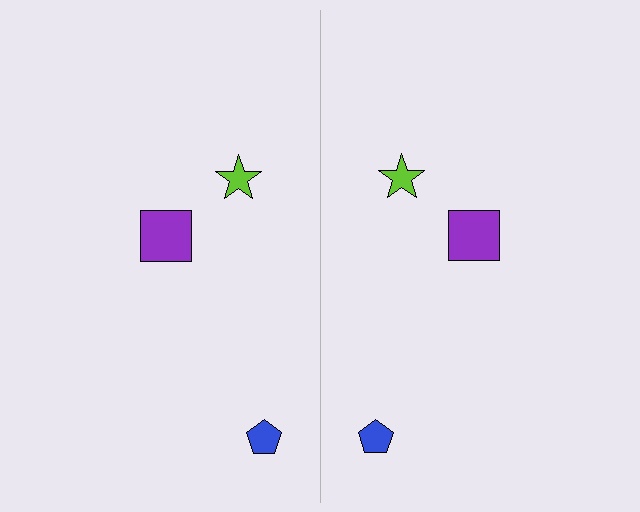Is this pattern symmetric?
Yes, this pattern has bilateral (reflection) symmetry.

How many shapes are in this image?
There are 6 shapes in this image.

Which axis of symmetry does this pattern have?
The pattern has a vertical axis of symmetry running through the center of the image.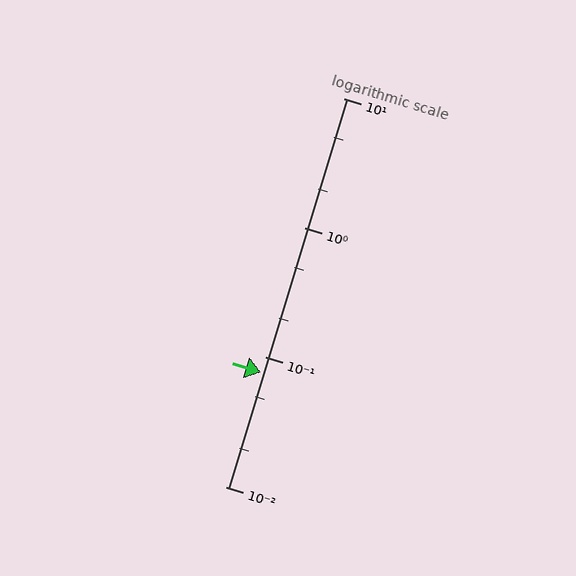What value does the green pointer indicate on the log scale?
The pointer indicates approximately 0.076.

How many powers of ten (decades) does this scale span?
The scale spans 3 decades, from 0.01 to 10.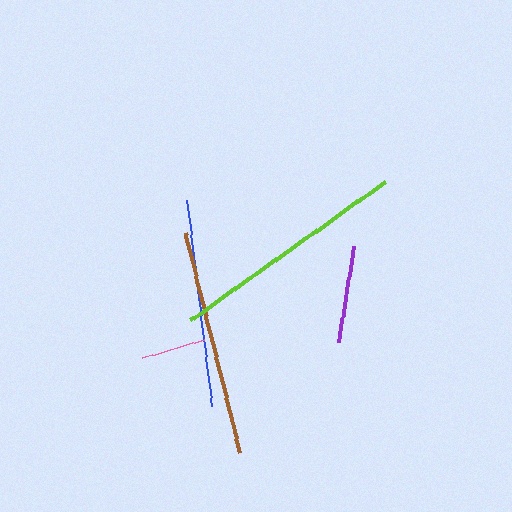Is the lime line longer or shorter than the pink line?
The lime line is longer than the pink line.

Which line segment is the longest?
The lime line is the longest at approximately 238 pixels.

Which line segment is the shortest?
The pink line is the shortest at approximately 65 pixels.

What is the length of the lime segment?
The lime segment is approximately 238 pixels long.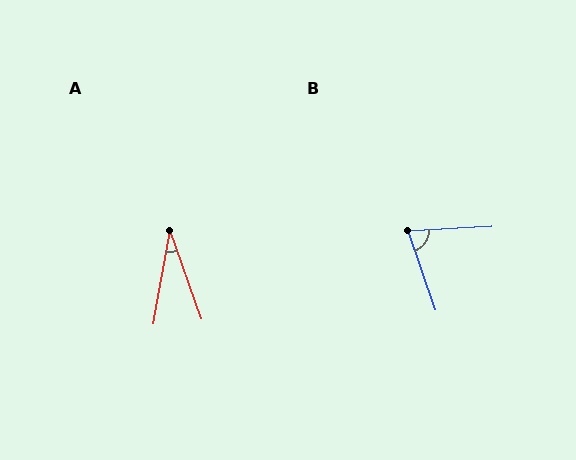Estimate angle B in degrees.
Approximately 74 degrees.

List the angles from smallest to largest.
A (30°), B (74°).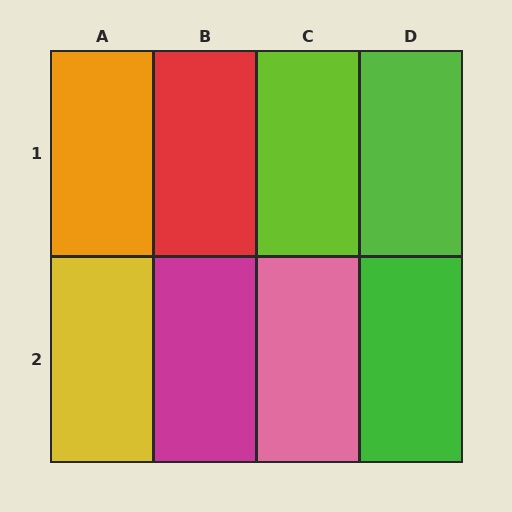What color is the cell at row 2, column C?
Pink.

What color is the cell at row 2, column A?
Yellow.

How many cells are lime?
2 cells are lime.